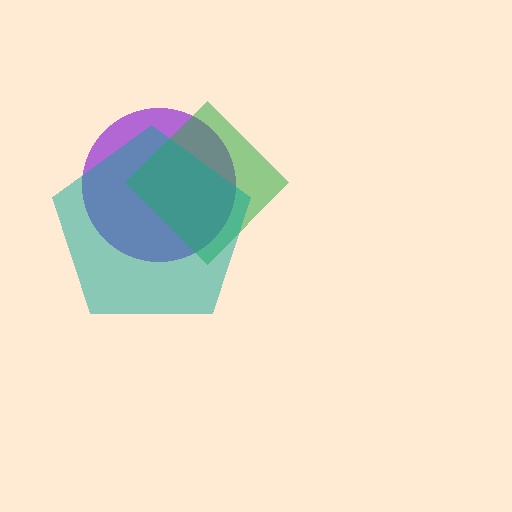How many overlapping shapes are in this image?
There are 3 overlapping shapes in the image.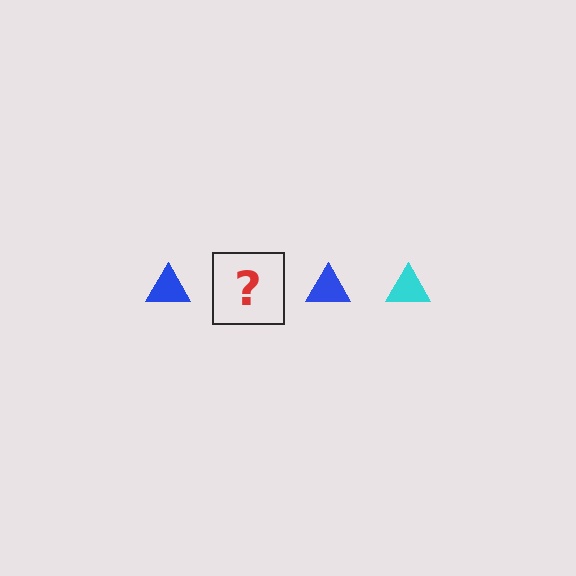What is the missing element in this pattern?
The missing element is a cyan triangle.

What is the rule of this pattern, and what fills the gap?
The rule is that the pattern cycles through blue, cyan triangles. The gap should be filled with a cyan triangle.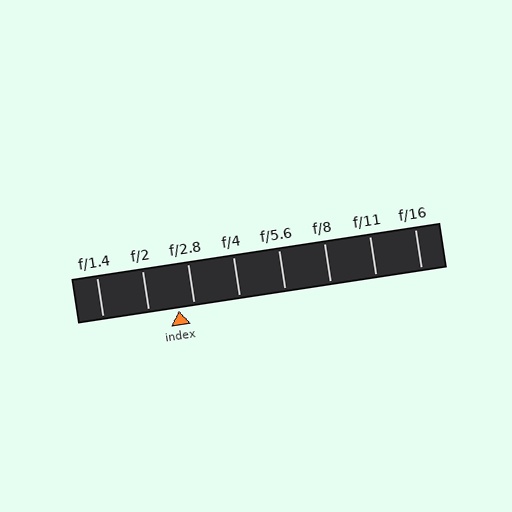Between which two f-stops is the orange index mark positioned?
The index mark is between f/2 and f/2.8.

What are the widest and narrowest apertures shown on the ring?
The widest aperture shown is f/1.4 and the narrowest is f/16.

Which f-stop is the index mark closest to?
The index mark is closest to f/2.8.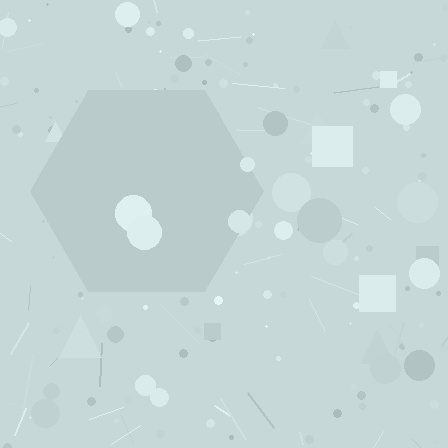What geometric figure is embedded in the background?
A hexagon is embedded in the background.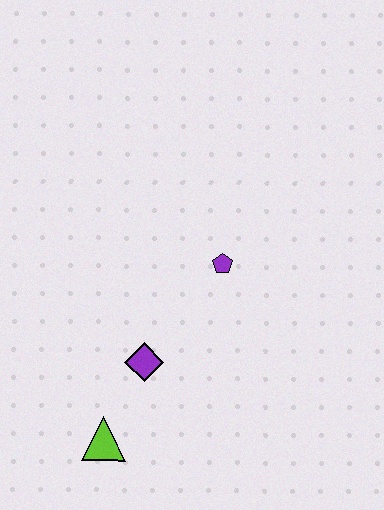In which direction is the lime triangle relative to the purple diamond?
The lime triangle is below the purple diamond.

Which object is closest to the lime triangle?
The purple diamond is closest to the lime triangle.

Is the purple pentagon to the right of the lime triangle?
Yes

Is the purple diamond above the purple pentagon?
No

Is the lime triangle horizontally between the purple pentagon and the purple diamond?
No